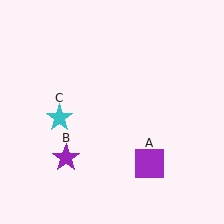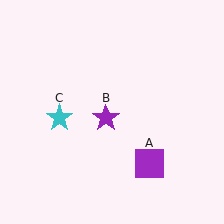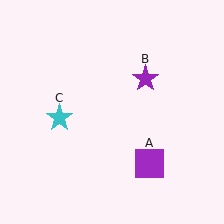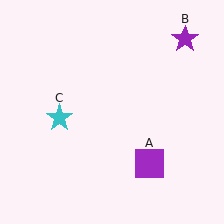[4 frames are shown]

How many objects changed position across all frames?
1 object changed position: purple star (object B).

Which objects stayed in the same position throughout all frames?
Purple square (object A) and cyan star (object C) remained stationary.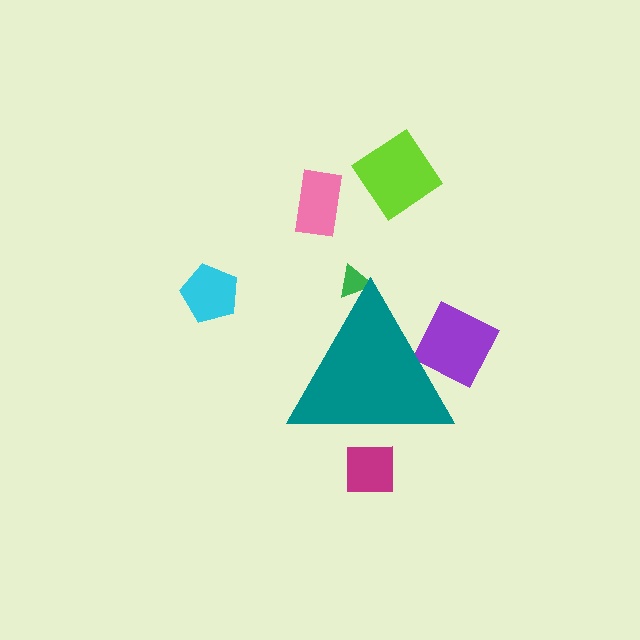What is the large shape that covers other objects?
A teal triangle.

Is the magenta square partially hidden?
Yes, the magenta square is partially hidden behind the teal triangle.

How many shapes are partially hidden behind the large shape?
3 shapes are partially hidden.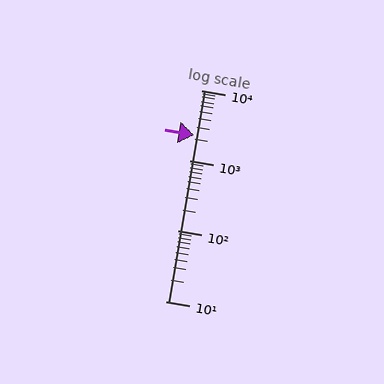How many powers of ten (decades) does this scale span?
The scale spans 3 decades, from 10 to 10000.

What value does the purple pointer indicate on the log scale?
The pointer indicates approximately 2300.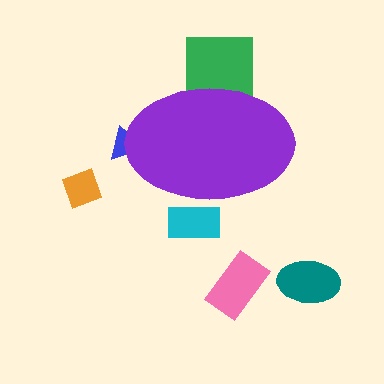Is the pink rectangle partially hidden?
No, the pink rectangle is fully visible.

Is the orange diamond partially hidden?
No, the orange diamond is fully visible.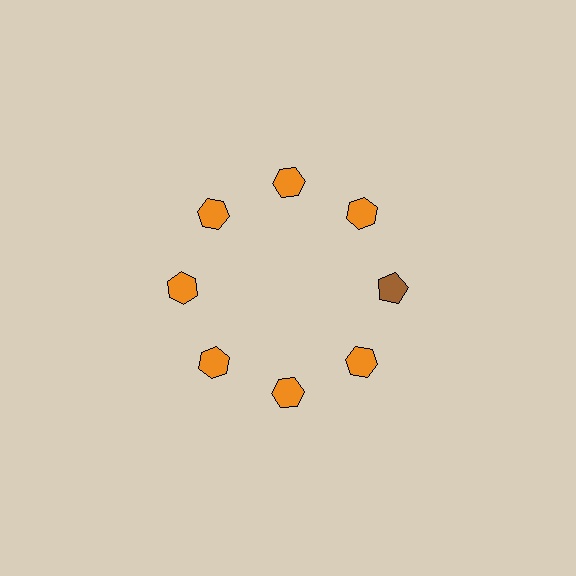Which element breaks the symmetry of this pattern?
The brown pentagon at roughly the 3 o'clock position breaks the symmetry. All other shapes are orange hexagons.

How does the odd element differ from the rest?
It differs in both color (brown instead of orange) and shape (pentagon instead of hexagon).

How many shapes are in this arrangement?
There are 8 shapes arranged in a ring pattern.